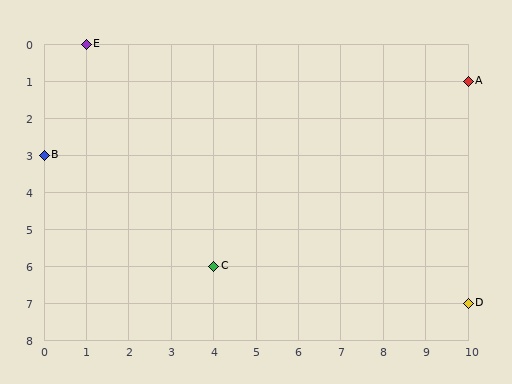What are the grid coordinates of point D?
Point D is at grid coordinates (10, 7).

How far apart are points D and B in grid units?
Points D and B are 10 columns and 4 rows apart (about 10.8 grid units diagonally).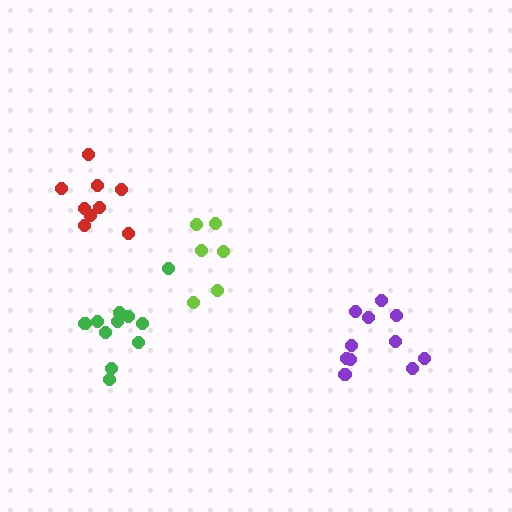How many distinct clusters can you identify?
There are 4 distinct clusters.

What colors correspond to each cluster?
The clusters are colored: lime, red, purple, green.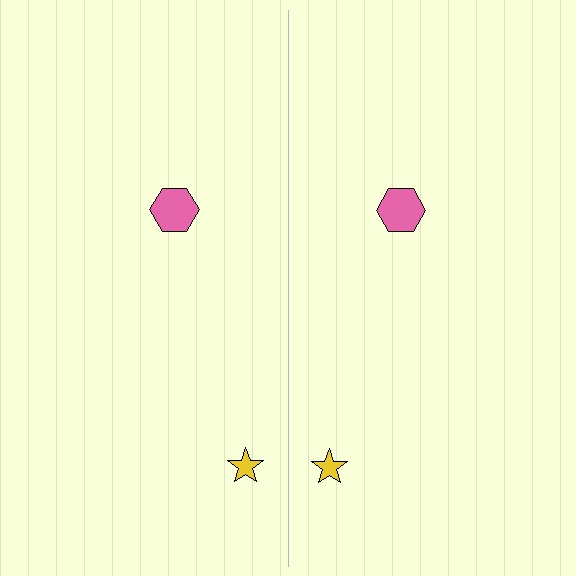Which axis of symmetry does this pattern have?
The pattern has a vertical axis of symmetry running through the center of the image.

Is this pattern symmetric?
Yes, this pattern has bilateral (reflection) symmetry.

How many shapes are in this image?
There are 4 shapes in this image.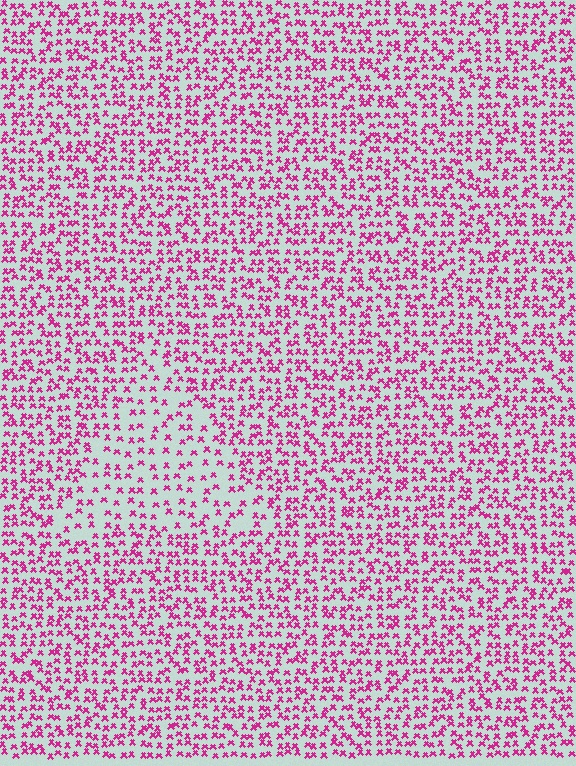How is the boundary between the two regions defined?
The boundary is defined by a change in element density (approximately 1.8x ratio). All elements are the same color, size, and shape.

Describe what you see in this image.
The image contains small magenta elements arranged at two different densities. A triangle-shaped region is visible where the elements are less densely packed than the surrounding area.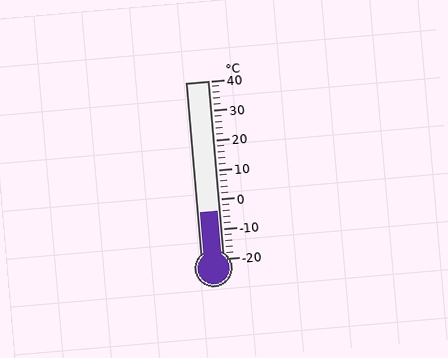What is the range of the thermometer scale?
The thermometer scale ranges from -20°C to 40°C.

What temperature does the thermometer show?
The thermometer shows approximately -4°C.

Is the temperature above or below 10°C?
The temperature is below 10°C.